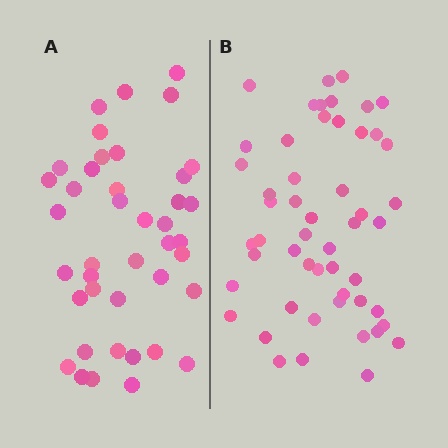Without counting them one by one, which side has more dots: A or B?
Region B (the right region) has more dots.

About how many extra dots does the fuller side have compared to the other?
Region B has roughly 12 or so more dots than region A.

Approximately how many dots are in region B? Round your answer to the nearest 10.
About 50 dots. (The exact count is 52, which rounds to 50.)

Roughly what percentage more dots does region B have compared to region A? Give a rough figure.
About 25% more.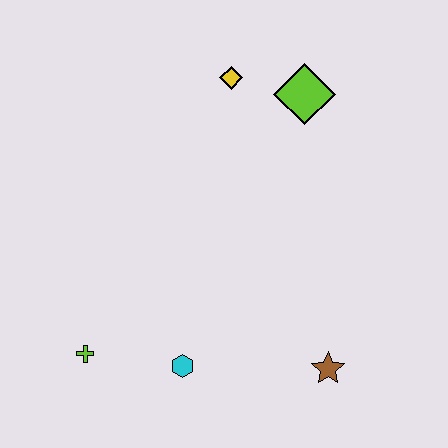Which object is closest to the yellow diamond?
The lime diamond is closest to the yellow diamond.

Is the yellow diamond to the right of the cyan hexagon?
Yes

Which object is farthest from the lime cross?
The lime diamond is farthest from the lime cross.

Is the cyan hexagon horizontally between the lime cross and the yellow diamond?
Yes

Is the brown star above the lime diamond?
No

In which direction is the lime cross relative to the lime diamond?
The lime cross is below the lime diamond.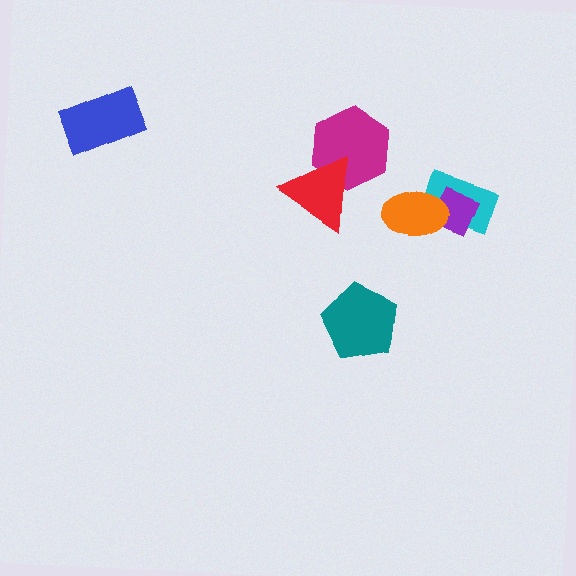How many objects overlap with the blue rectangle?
0 objects overlap with the blue rectangle.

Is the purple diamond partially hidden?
Yes, it is partially covered by another shape.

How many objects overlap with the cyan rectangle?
2 objects overlap with the cyan rectangle.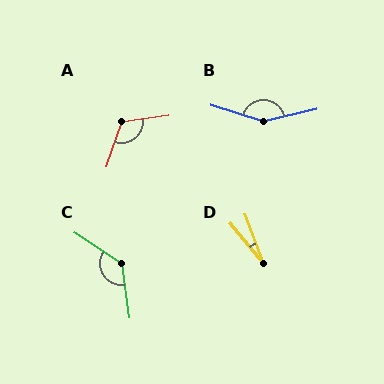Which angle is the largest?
B, at approximately 149 degrees.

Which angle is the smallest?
D, at approximately 19 degrees.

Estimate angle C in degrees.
Approximately 131 degrees.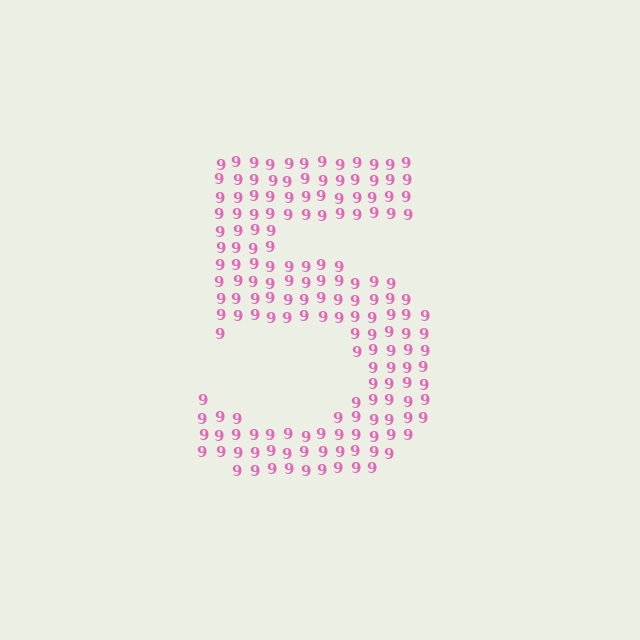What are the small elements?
The small elements are digit 9's.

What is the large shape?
The large shape is the digit 5.